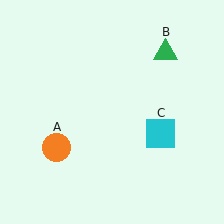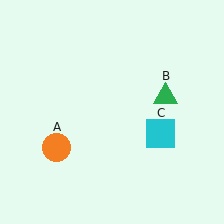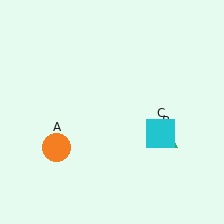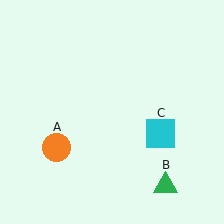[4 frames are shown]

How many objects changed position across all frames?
1 object changed position: green triangle (object B).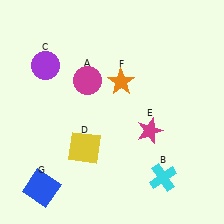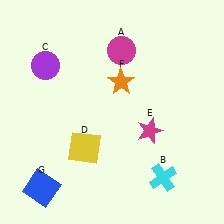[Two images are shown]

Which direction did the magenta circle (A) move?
The magenta circle (A) moved right.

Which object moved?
The magenta circle (A) moved right.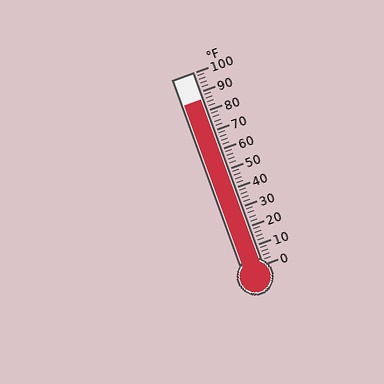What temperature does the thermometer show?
The thermometer shows approximately 86°F.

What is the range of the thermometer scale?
The thermometer scale ranges from 0°F to 100°F.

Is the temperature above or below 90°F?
The temperature is below 90°F.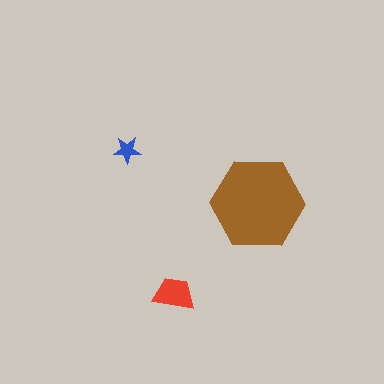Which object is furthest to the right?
The brown hexagon is rightmost.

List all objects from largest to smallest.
The brown hexagon, the red trapezoid, the blue star.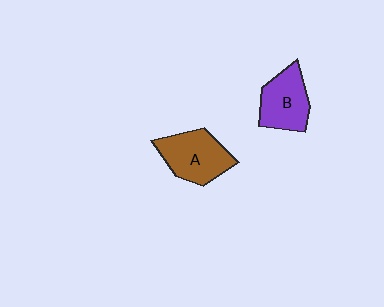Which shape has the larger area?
Shape A (brown).